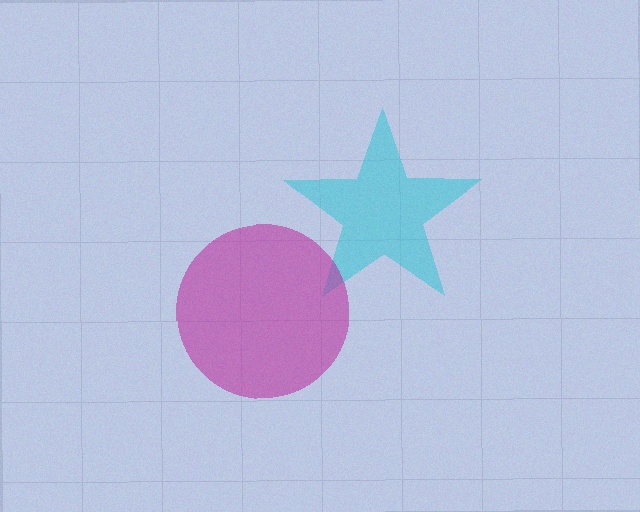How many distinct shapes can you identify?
There are 2 distinct shapes: a cyan star, a magenta circle.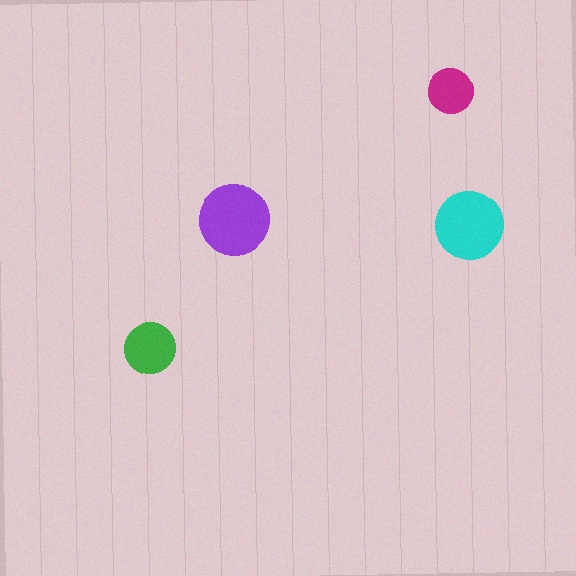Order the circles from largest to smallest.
the purple one, the cyan one, the green one, the magenta one.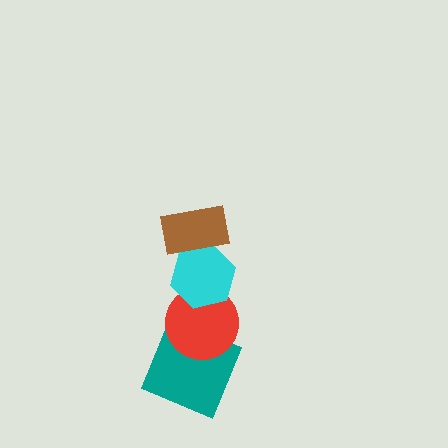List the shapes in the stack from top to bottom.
From top to bottom: the brown rectangle, the cyan hexagon, the red circle, the teal square.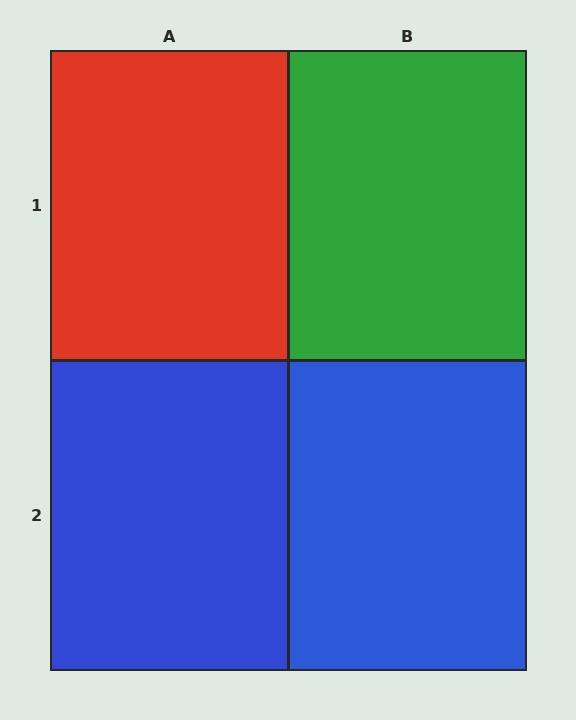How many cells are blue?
2 cells are blue.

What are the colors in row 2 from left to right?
Blue, blue.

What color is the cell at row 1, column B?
Green.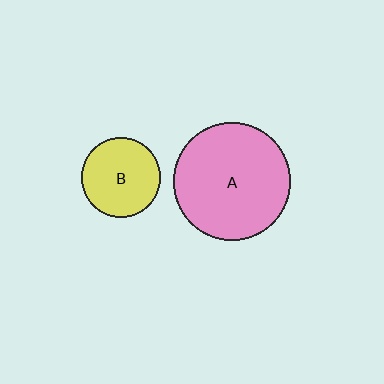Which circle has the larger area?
Circle A (pink).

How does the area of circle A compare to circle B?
Approximately 2.2 times.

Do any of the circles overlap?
No, none of the circles overlap.